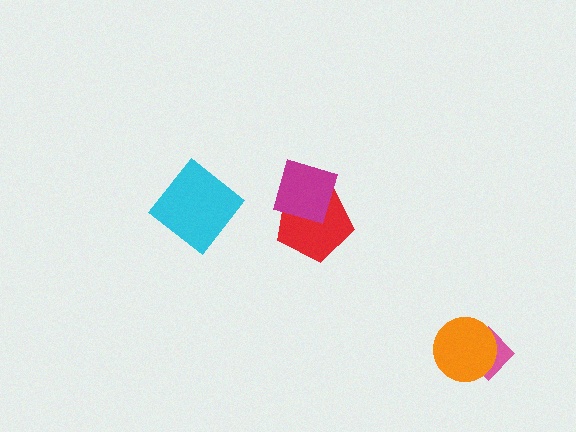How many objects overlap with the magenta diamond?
1 object overlaps with the magenta diamond.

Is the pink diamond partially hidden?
Yes, it is partially covered by another shape.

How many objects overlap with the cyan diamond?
0 objects overlap with the cyan diamond.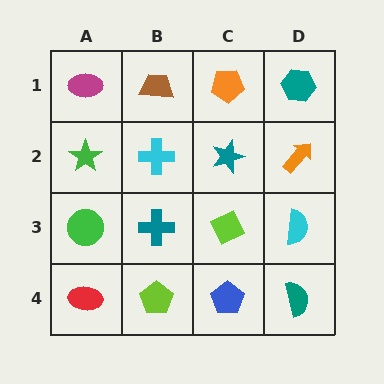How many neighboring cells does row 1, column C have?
3.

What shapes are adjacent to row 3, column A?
A green star (row 2, column A), a red ellipse (row 4, column A), a teal cross (row 3, column B).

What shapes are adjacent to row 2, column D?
A teal hexagon (row 1, column D), a cyan semicircle (row 3, column D), a teal star (row 2, column C).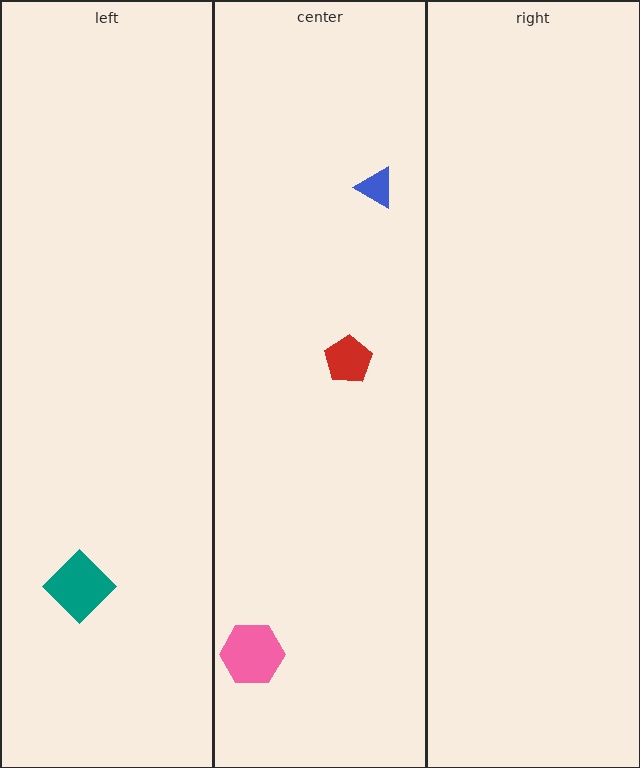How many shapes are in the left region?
1.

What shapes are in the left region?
The teal diamond.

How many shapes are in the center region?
3.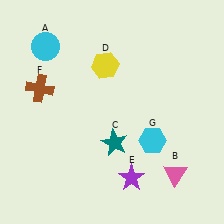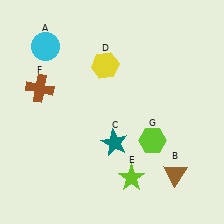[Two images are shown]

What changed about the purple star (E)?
In Image 1, E is purple. In Image 2, it changed to lime.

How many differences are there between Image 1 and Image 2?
There are 3 differences between the two images.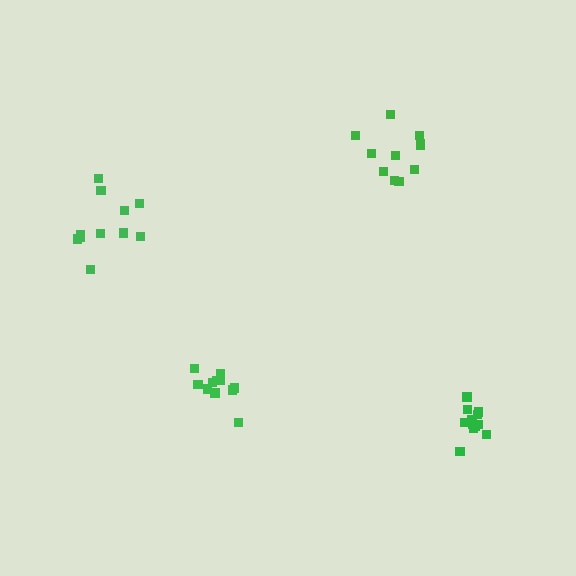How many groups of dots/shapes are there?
There are 4 groups.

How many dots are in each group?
Group 1: 11 dots, Group 2: 11 dots, Group 3: 11 dots, Group 4: 12 dots (45 total).